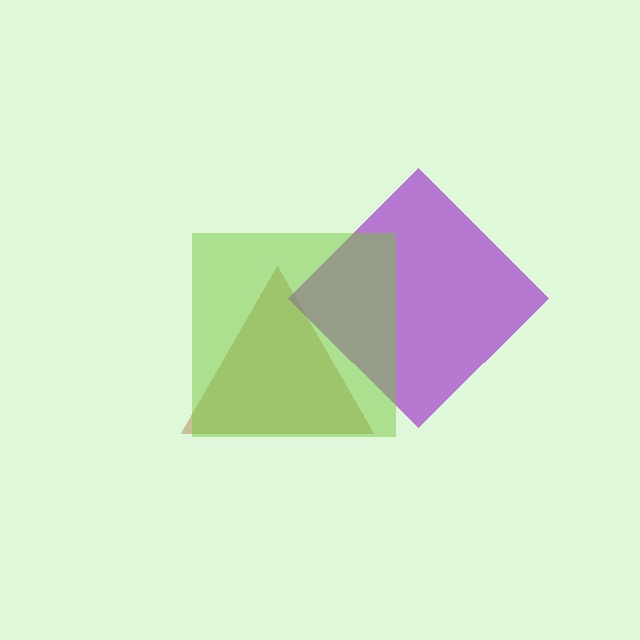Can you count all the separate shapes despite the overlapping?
Yes, there are 3 separate shapes.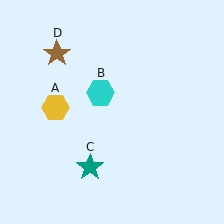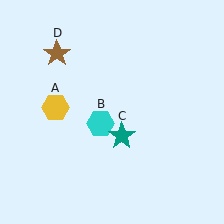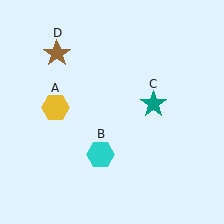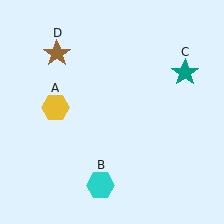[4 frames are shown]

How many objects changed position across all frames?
2 objects changed position: cyan hexagon (object B), teal star (object C).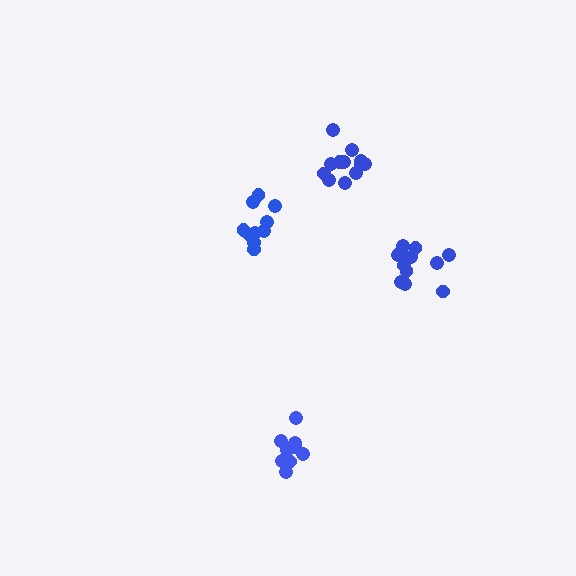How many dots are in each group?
Group 1: 10 dots, Group 2: 12 dots, Group 3: 9 dots, Group 4: 12 dots (43 total).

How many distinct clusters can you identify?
There are 4 distinct clusters.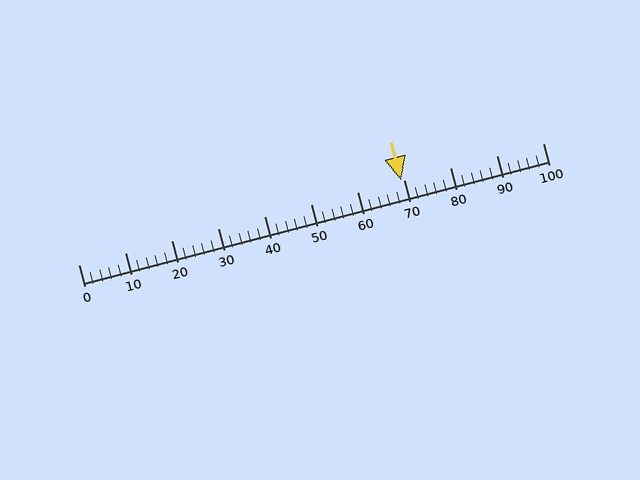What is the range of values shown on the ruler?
The ruler shows values from 0 to 100.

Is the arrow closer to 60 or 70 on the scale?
The arrow is closer to 70.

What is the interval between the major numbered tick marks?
The major tick marks are spaced 10 units apart.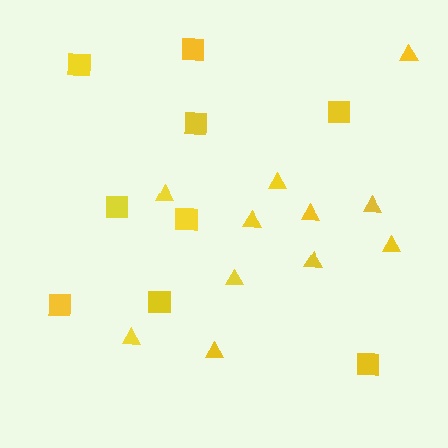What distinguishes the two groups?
There are 2 groups: one group of squares (9) and one group of triangles (11).